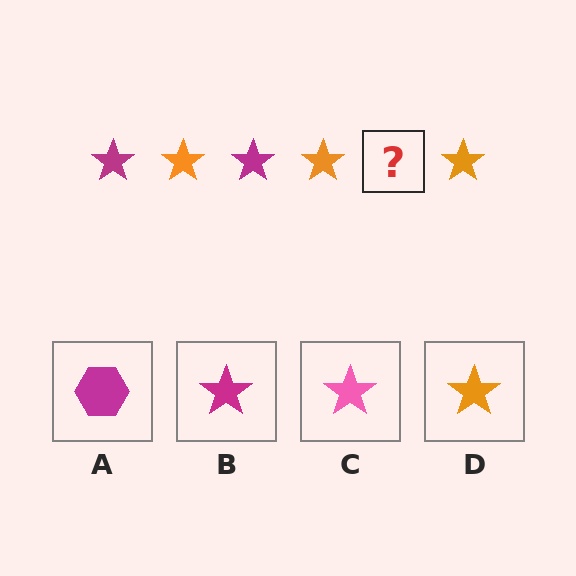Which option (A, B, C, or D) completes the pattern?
B.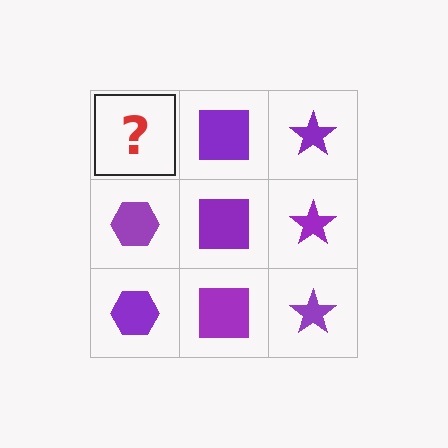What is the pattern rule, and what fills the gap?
The rule is that each column has a consistent shape. The gap should be filled with a purple hexagon.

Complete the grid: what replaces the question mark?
The question mark should be replaced with a purple hexagon.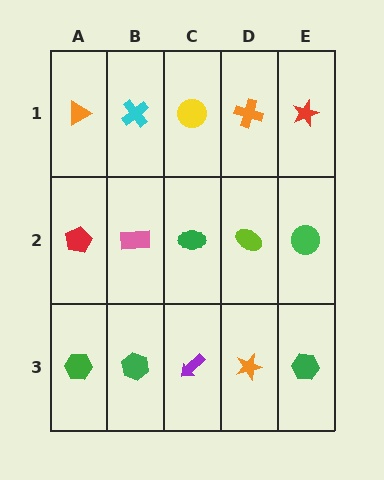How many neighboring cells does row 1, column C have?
3.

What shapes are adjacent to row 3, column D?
A lime ellipse (row 2, column D), a purple arrow (row 3, column C), a green hexagon (row 3, column E).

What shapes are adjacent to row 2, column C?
A yellow circle (row 1, column C), a purple arrow (row 3, column C), a pink rectangle (row 2, column B), a lime ellipse (row 2, column D).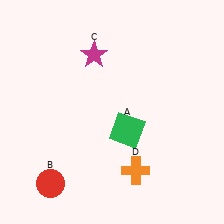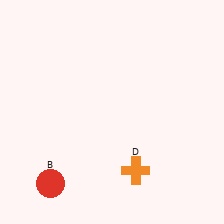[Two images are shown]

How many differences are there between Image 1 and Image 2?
There are 2 differences between the two images.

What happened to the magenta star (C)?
The magenta star (C) was removed in Image 2. It was in the top-left area of Image 1.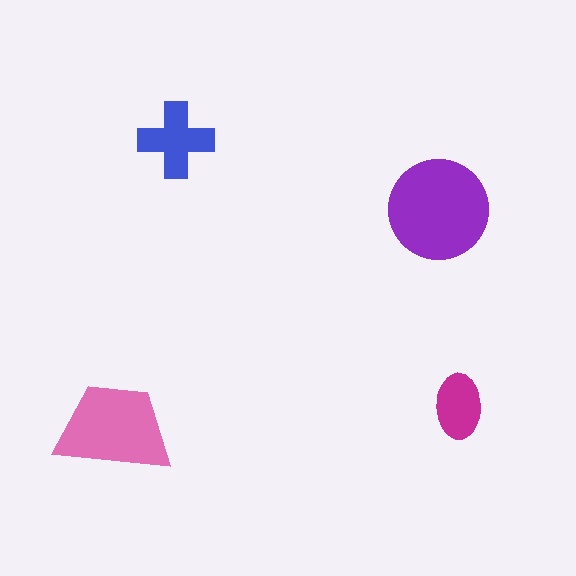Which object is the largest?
The purple circle.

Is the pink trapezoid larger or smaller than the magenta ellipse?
Larger.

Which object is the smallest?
The magenta ellipse.